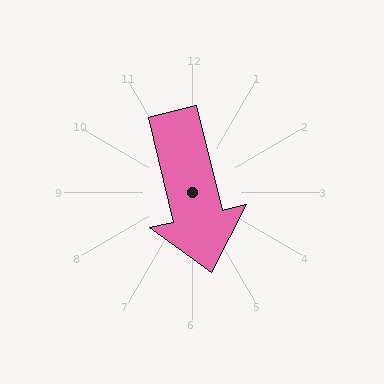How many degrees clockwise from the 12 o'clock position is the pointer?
Approximately 166 degrees.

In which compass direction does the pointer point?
South.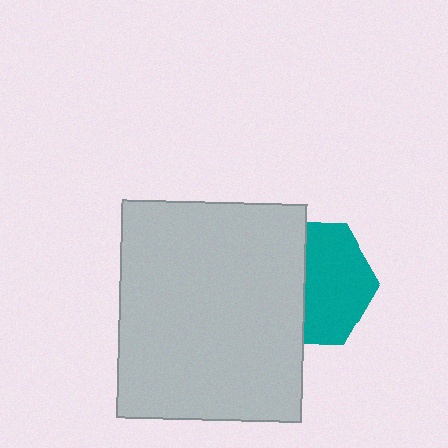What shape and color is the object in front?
The object in front is a light gray rectangle.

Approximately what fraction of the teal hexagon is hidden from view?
Roughly 46% of the teal hexagon is hidden behind the light gray rectangle.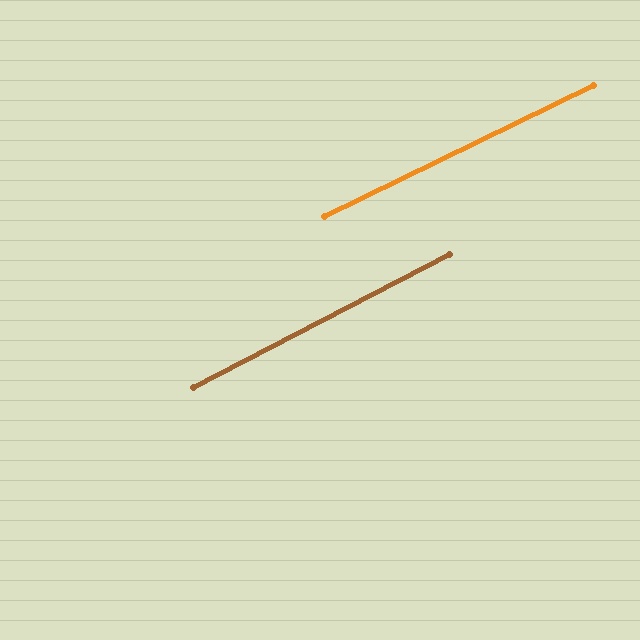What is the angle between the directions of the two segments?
Approximately 2 degrees.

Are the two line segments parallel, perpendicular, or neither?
Parallel — their directions differ by only 1.5°.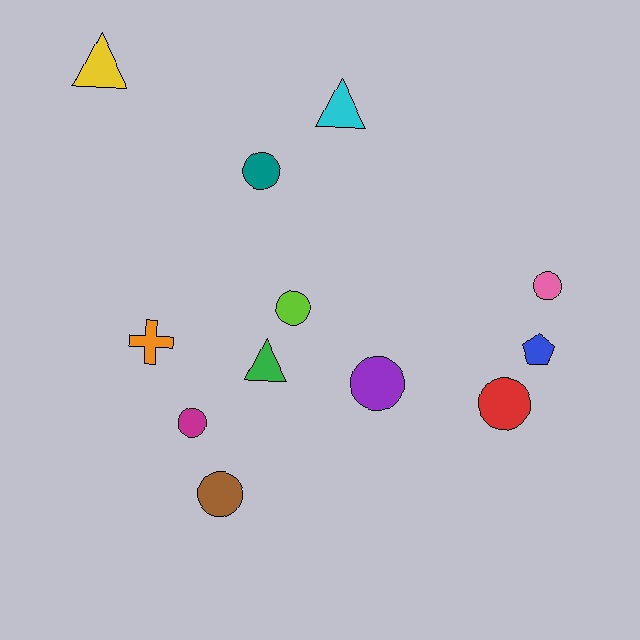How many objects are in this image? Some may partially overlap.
There are 12 objects.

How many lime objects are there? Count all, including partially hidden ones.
There is 1 lime object.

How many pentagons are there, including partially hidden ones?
There is 1 pentagon.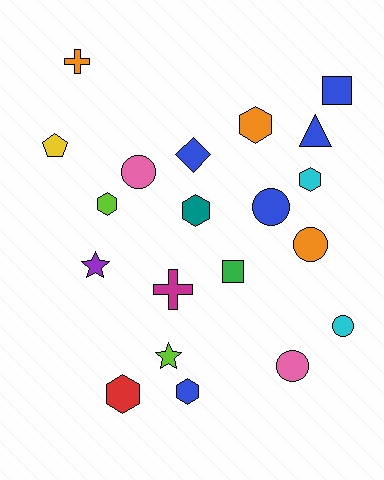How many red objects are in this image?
There is 1 red object.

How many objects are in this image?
There are 20 objects.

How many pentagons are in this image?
There is 1 pentagon.